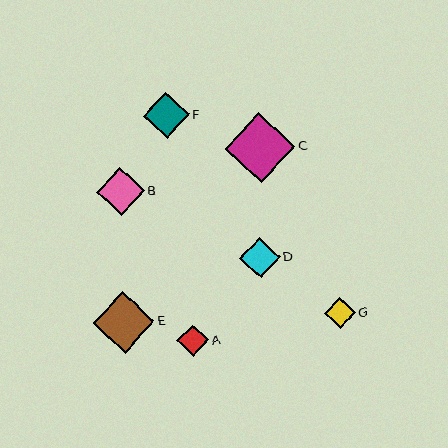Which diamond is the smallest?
Diamond G is the smallest with a size of approximately 31 pixels.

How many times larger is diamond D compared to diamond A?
Diamond D is approximately 1.3 times the size of diamond A.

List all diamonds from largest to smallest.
From largest to smallest: C, E, B, F, D, A, G.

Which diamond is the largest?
Diamond C is the largest with a size of approximately 70 pixels.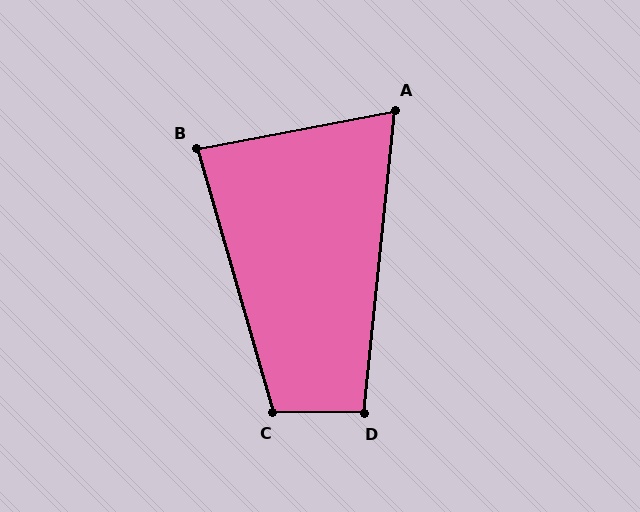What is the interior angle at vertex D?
Approximately 95 degrees (obtuse).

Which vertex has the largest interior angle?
C, at approximately 107 degrees.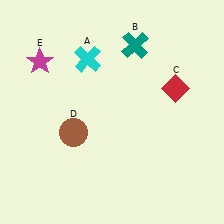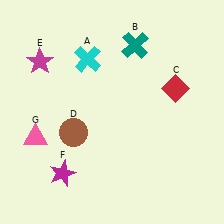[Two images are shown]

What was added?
A magenta star (F), a pink triangle (G) were added in Image 2.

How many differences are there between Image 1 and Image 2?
There are 2 differences between the two images.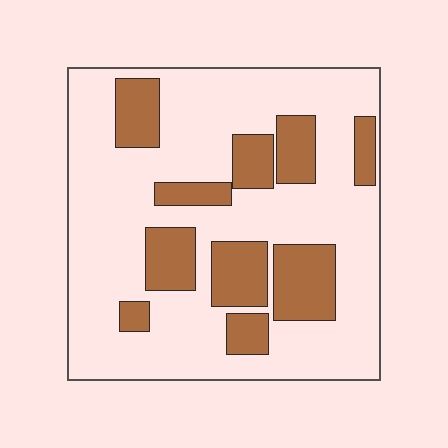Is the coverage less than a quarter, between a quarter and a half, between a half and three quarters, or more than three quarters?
Between a quarter and a half.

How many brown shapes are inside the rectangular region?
10.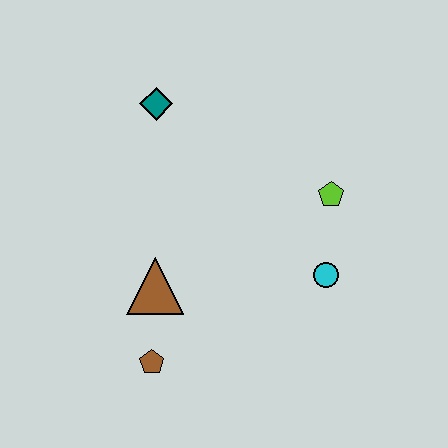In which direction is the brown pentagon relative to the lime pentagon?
The brown pentagon is to the left of the lime pentagon.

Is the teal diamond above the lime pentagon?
Yes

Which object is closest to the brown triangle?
The brown pentagon is closest to the brown triangle.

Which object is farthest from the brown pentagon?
The teal diamond is farthest from the brown pentagon.